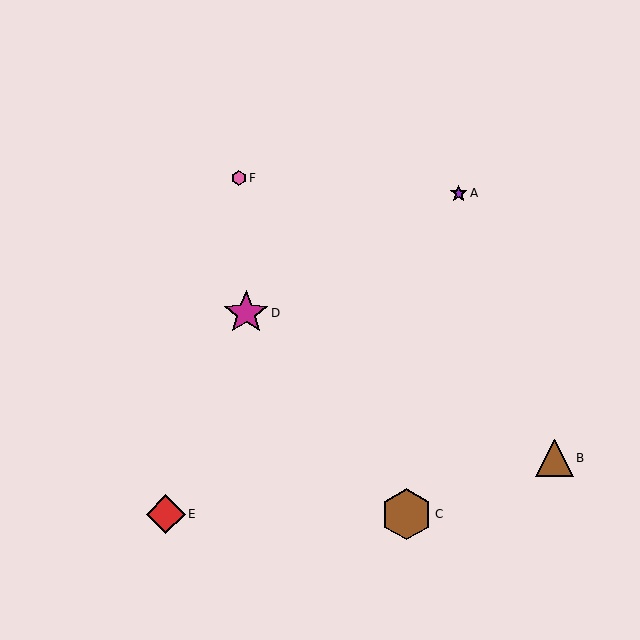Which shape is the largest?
The brown hexagon (labeled C) is the largest.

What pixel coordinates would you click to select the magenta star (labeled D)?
Click at (246, 313) to select the magenta star D.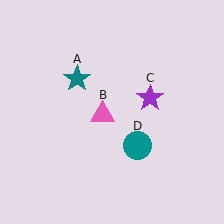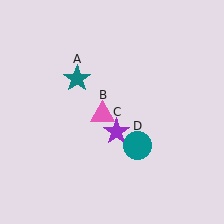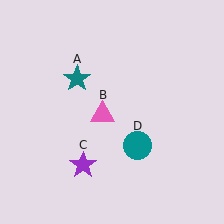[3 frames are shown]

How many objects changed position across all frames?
1 object changed position: purple star (object C).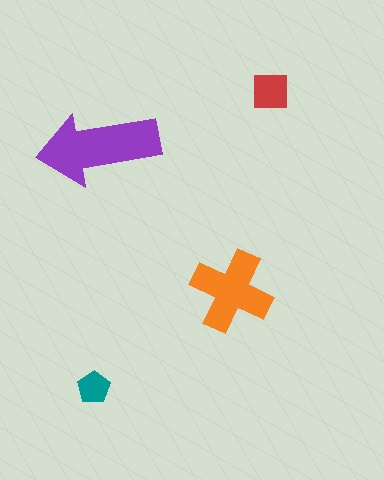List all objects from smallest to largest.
The teal pentagon, the red square, the orange cross, the purple arrow.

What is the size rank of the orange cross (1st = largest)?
2nd.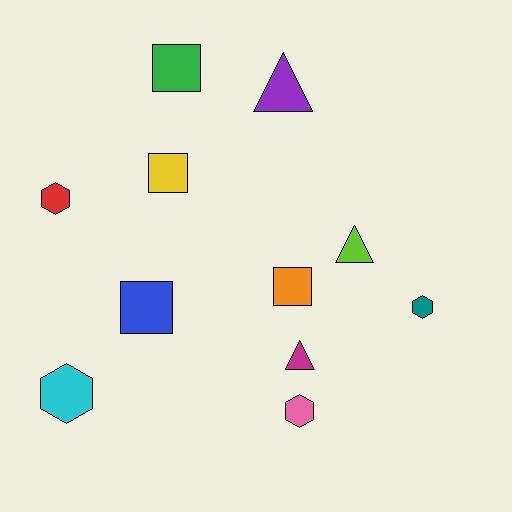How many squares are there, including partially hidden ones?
There are 4 squares.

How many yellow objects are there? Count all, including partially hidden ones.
There is 1 yellow object.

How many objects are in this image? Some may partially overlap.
There are 11 objects.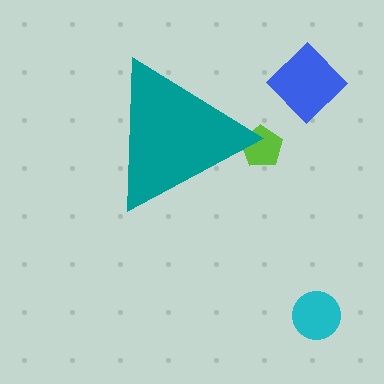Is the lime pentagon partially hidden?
Yes, the lime pentagon is partially hidden behind the teal triangle.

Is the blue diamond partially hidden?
No, the blue diamond is fully visible.